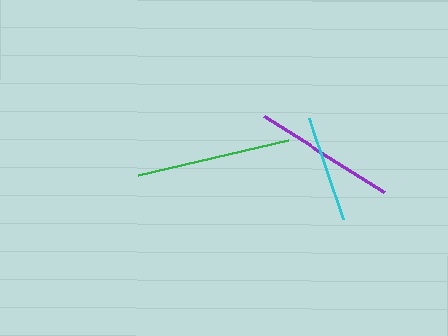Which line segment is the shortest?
The cyan line is the shortest at approximately 106 pixels.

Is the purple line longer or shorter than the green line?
The green line is longer than the purple line.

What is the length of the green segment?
The green segment is approximately 155 pixels long.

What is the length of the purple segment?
The purple segment is approximately 141 pixels long.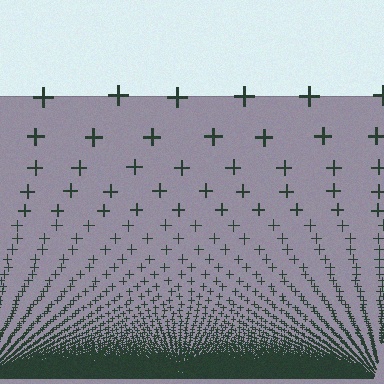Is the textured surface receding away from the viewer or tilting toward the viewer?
The surface appears to tilt toward the viewer. Texture elements get larger and sparser toward the top.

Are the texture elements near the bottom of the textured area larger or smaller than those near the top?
Smaller. The gradient is inverted — elements near the bottom are smaller and denser.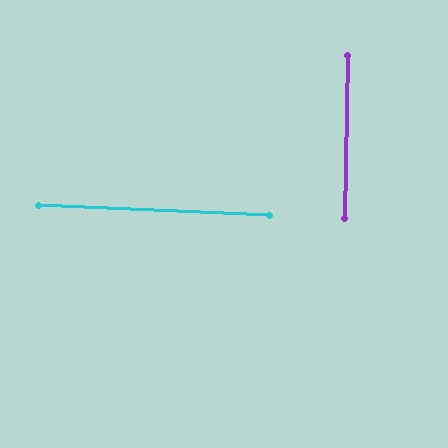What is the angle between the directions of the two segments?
Approximately 89 degrees.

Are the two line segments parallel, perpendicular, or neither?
Perpendicular — they meet at approximately 89°.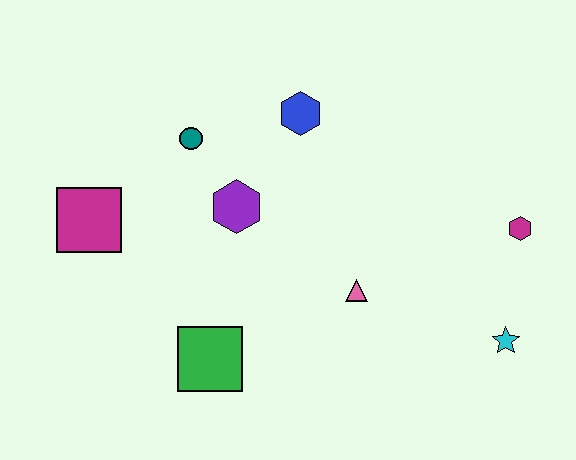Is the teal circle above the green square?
Yes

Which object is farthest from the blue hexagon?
The cyan star is farthest from the blue hexagon.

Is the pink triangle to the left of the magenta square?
No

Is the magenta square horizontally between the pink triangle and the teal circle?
No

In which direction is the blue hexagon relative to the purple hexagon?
The blue hexagon is above the purple hexagon.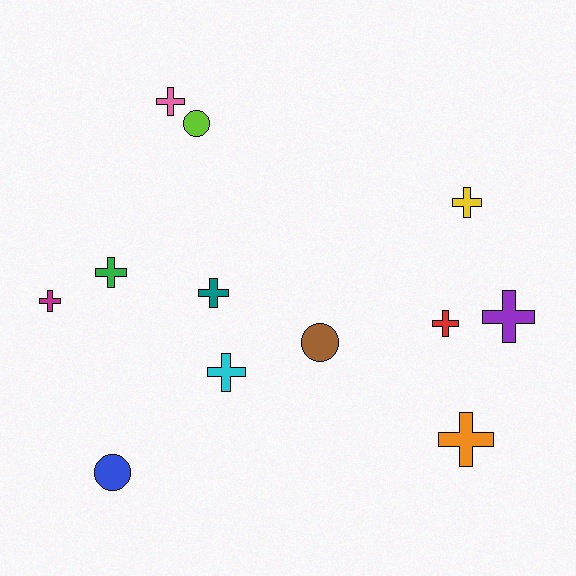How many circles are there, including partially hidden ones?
There are 3 circles.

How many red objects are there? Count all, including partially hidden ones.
There is 1 red object.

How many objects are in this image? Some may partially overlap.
There are 12 objects.